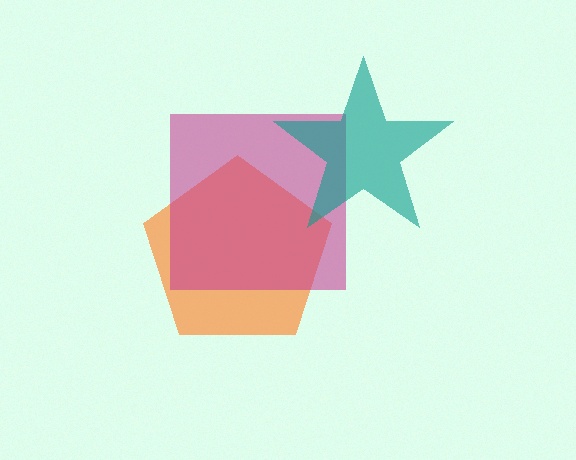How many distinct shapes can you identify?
There are 3 distinct shapes: an orange pentagon, a magenta square, a teal star.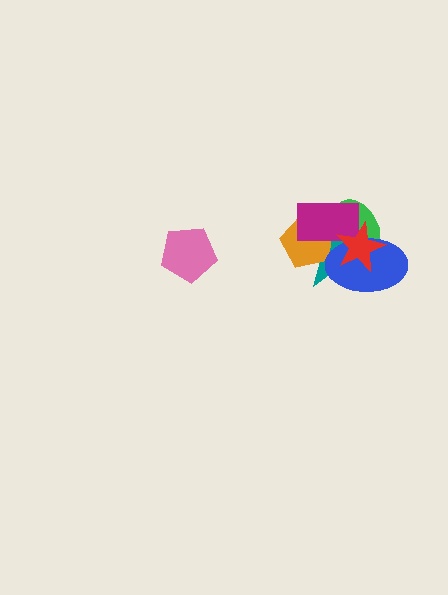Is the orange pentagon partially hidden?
Yes, it is partially covered by another shape.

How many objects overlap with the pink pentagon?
0 objects overlap with the pink pentagon.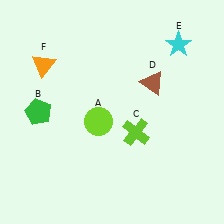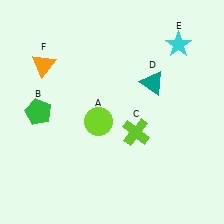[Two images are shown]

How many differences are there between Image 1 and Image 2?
There is 1 difference between the two images.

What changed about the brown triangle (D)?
In Image 1, D is brown. In Image 2, it changed to teal.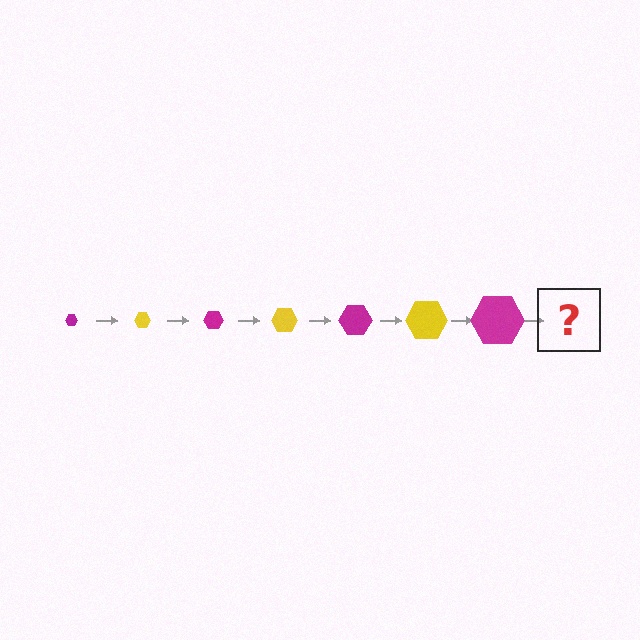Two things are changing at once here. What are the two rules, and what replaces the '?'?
The two rules are that the hexagon grows larger each step and the color cycles through magenta and yellow. The '?' should be a yellow hexagon, larger than the previous one.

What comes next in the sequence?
The next element should be a yellow hexagon, larger than the previous one.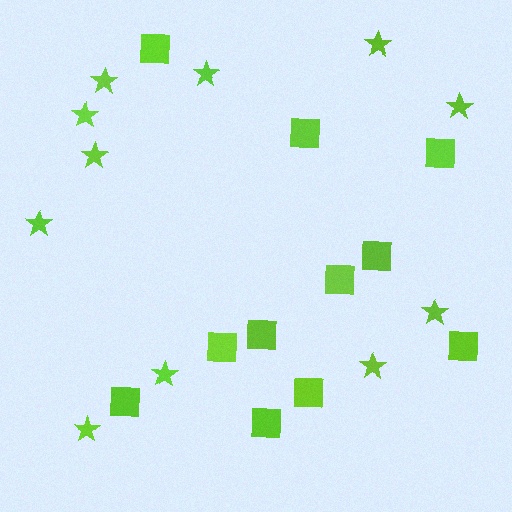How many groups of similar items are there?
There are 2 groups: one group of squares (11) and one group of stars (11).